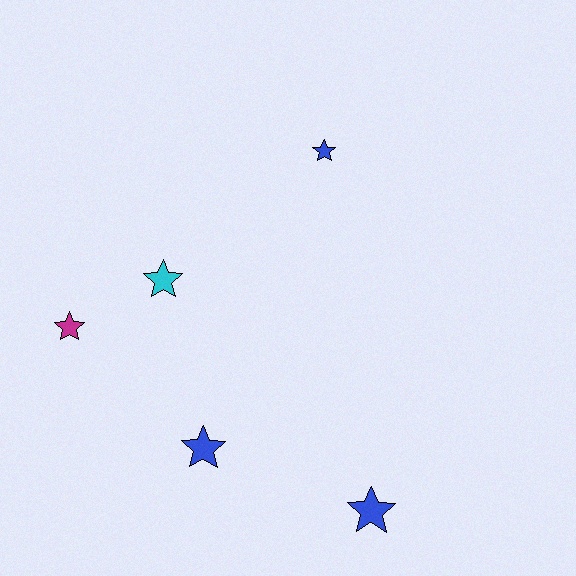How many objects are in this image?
There are 5 objects.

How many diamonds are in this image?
There are no diamonds.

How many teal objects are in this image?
There are no teal objects.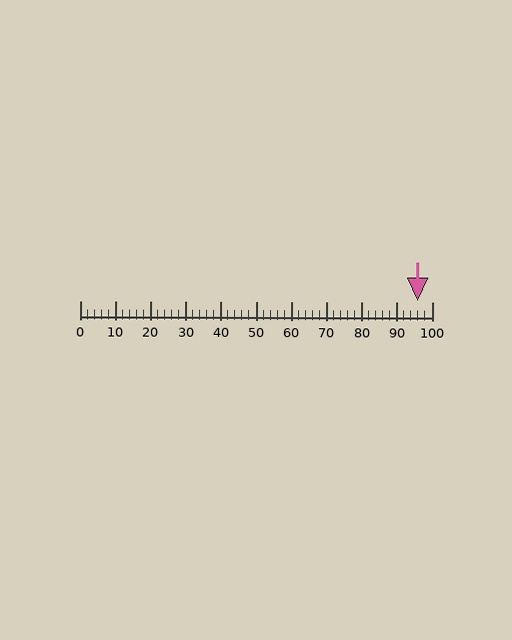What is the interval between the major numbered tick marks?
The major tick marks are spaced 10 units apart.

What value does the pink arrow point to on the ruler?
The pink arrow points to approximately 96.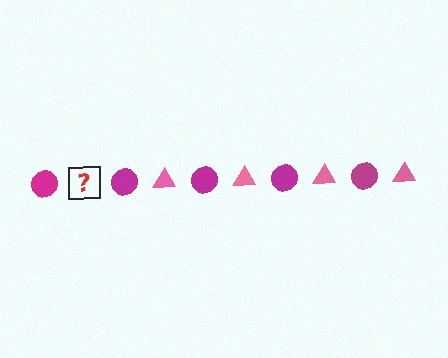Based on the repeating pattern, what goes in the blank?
The blank should be a pink triangle.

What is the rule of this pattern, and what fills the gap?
The rule is that the pattern alternates between magenta circle and pink triangle. The gap should be filled with a pink triangle.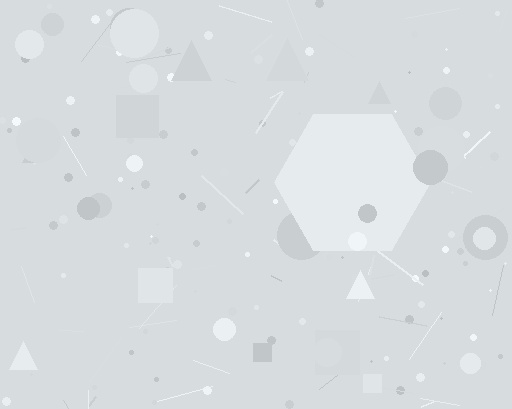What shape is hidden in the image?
A hexagon is hidden in the image.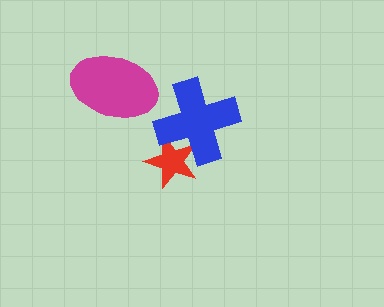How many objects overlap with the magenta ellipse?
0 objects overlap with the magenta ellipse.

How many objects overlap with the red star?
1 object overlaps with the red star.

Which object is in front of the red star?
The blue cross is in front of the red star.